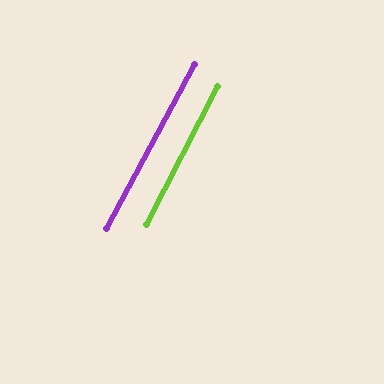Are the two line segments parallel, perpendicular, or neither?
Parallel — their directions differ by only 0.9°.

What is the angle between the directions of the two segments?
Approximately 1 degree.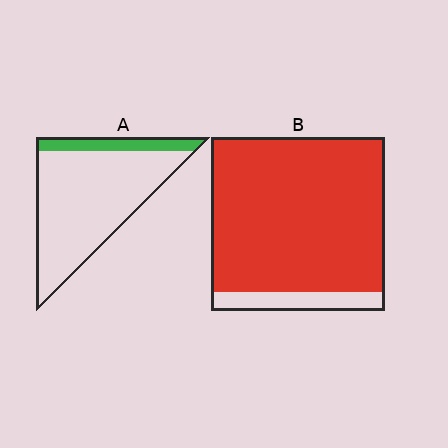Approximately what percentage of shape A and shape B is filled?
A is approximately 15% and B is approximately 90%.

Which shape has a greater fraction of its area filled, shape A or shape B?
Shape B.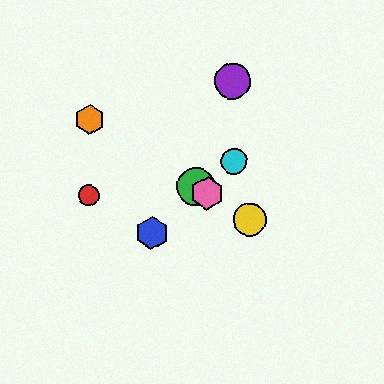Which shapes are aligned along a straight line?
The green circle, the yellow circle, the orange hexagon, the pink hexagon are aligned along a straight line.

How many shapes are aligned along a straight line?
4 shapes (the green circle, the yellow circle, the orange hexagon, the pink hexagon) are aligned along a straight line.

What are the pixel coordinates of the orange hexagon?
The orange hexagon is at (89, 120).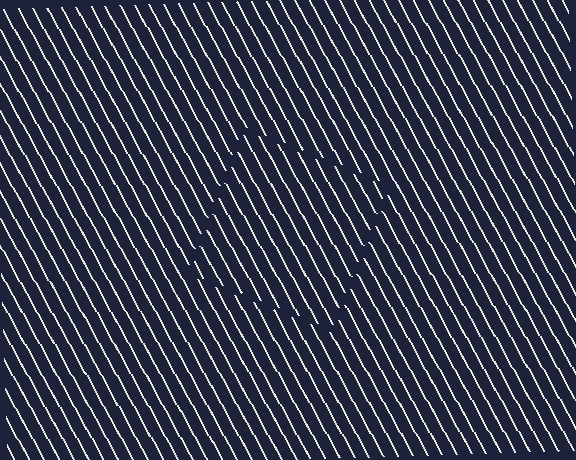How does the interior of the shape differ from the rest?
The interior of the shape contains the same grating, shifted by half a period — the contour is defined by the phase discontinuity where line-ends from the inner and outer gratings abut.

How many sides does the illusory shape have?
4 sides — the line-ends trace a square.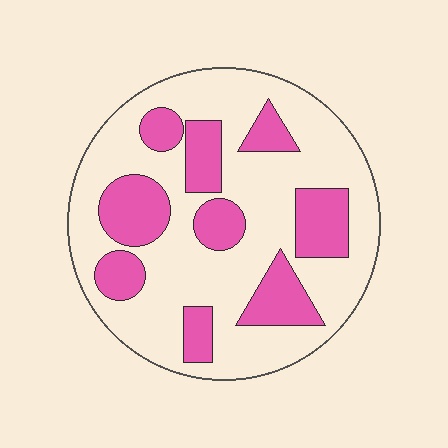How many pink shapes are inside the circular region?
9.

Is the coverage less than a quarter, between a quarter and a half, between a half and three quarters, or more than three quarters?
Between a quarter and a half.